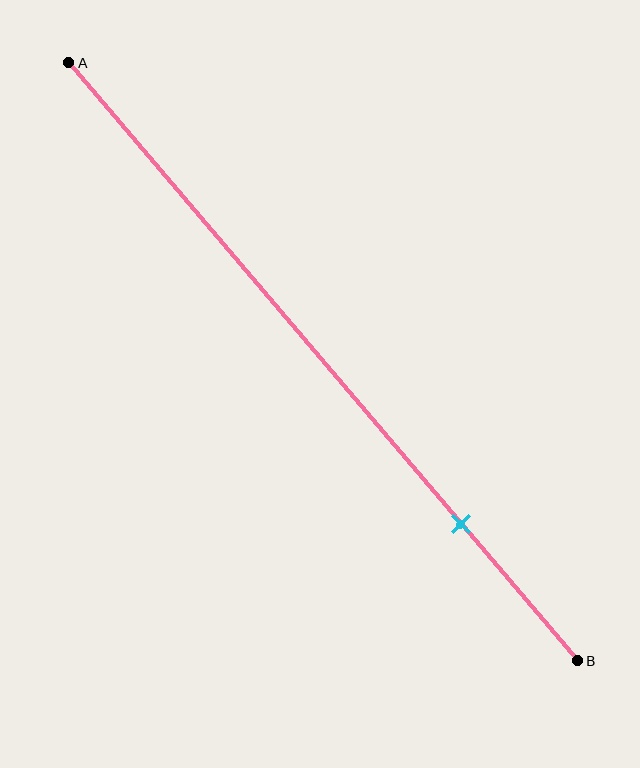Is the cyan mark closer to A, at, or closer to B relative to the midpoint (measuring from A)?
The cyan mark is closer to point B than the midpoint of segment AB.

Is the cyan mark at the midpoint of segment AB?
No, the mark is at about 75% from A, not at the 50% midpoint.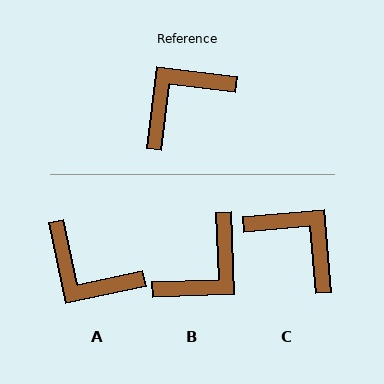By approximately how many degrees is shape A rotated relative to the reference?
Approximately 109 degrees counter-clockwise.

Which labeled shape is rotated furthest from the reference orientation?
B, about 171 degrees away.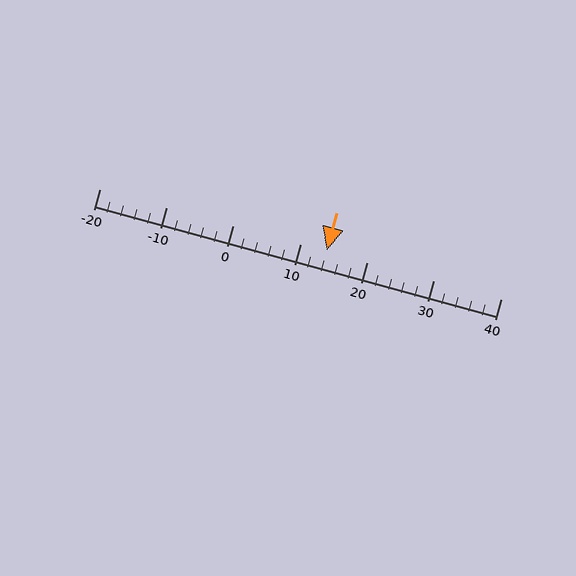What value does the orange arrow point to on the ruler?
The orange arrow points to approximately 14.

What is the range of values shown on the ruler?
The ruler shows values from -20 to 40.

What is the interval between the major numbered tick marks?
The major tick marks are spaced 10 units apart.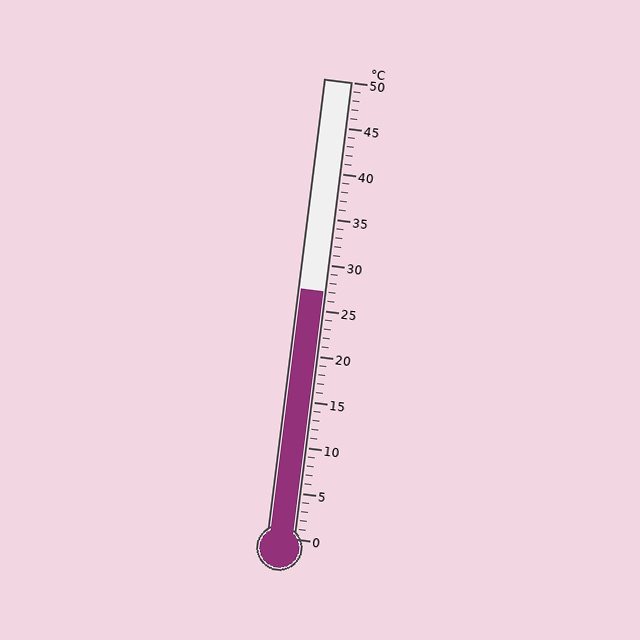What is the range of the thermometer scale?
The thermometer scale ranges from 0°C to 50°C.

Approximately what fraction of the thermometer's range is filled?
The thermometer is filled to approximately 55% of its range.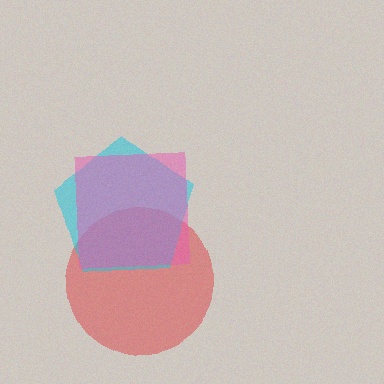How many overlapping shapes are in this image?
There are 3 overlapping shapes in the image.